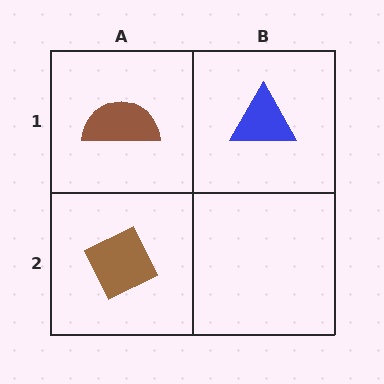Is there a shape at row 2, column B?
No, that cell is empty.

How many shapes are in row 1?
2 shapes.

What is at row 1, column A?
A brown semicircle.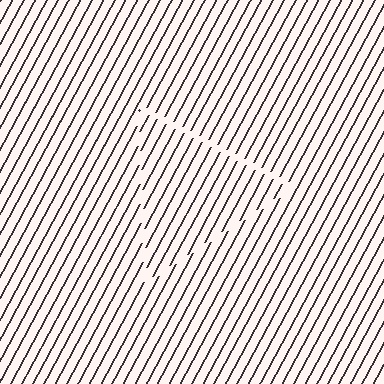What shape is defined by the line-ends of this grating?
An illusory triangle. The interior of the shape contains the same grating, shifted by half a period — the contour is defined by the phase discontinuity where line-ends from the inner and outer gratings abut.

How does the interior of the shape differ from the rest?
The interior of the shape contains the same grating, shifted by half a period — the contour is defined by the phase discontinuity where line-ends from the inner and outer gratings abut.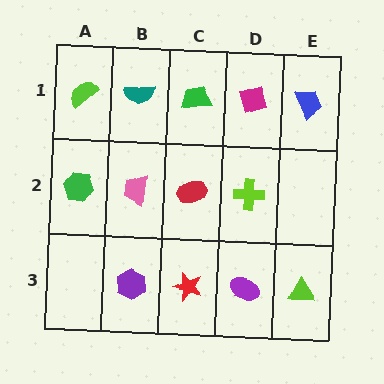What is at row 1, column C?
A green trapezoid.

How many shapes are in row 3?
4 shapes.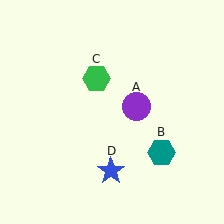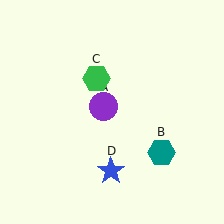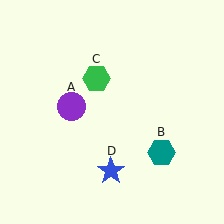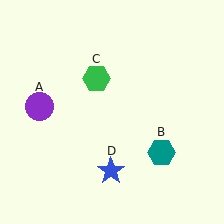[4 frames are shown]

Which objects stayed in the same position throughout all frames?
Teal hexagon (object B) and green hexagon (object C) and blue star (object D) remained stationary.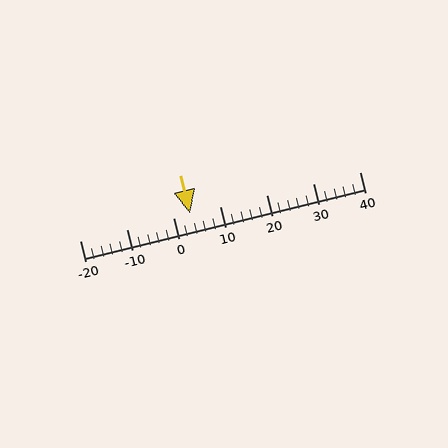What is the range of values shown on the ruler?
The ruler shows values from -20 to 40.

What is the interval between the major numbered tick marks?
The major tick marks are spaced 10 units apart.